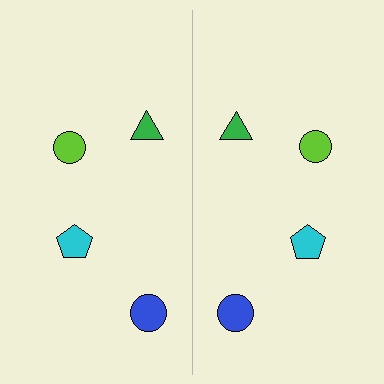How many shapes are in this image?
There are 8 shapes in this image.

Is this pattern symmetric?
Yes, this pattern has bilateral (reflection) symmetry.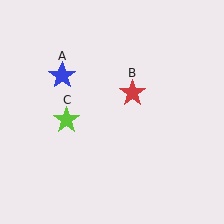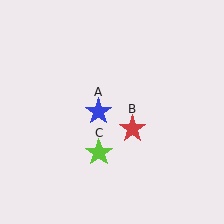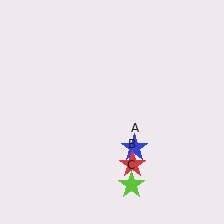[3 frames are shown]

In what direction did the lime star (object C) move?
The lime star (object C) moved down and to the right.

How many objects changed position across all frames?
3 objects changed position: blue star (object A), red star (object B), lime star (object C).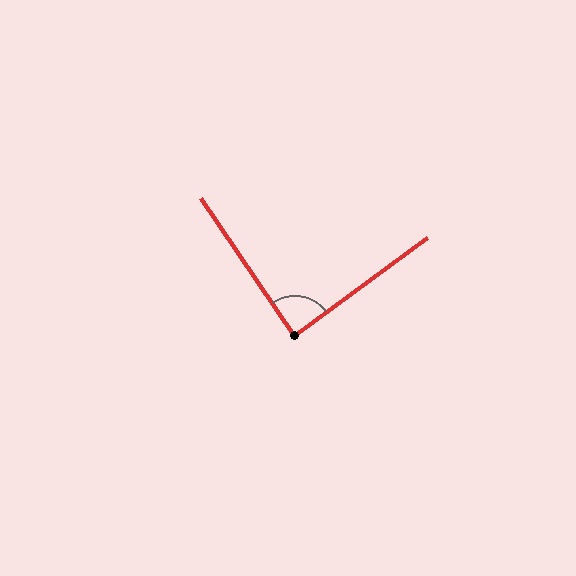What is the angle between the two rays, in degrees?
Approximately 88 degrees.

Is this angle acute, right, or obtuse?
It is approximately a right angle.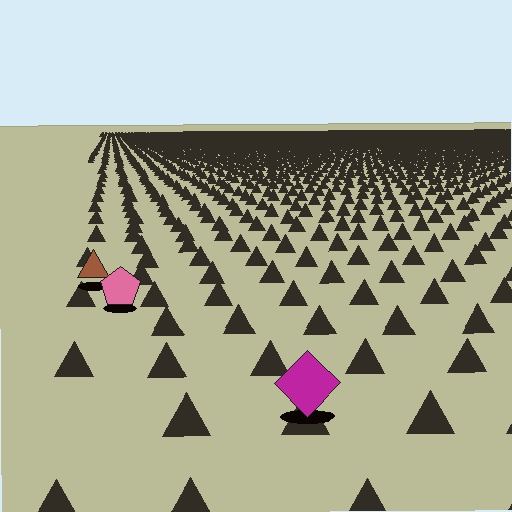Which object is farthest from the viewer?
The brown triangle is farthest from the viewer. It appears smaller and the ground texture around it is denser.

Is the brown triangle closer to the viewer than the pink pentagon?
No. The pink pentagon is closer — you can tell from the texture gradient: the ground texture is coarser near it.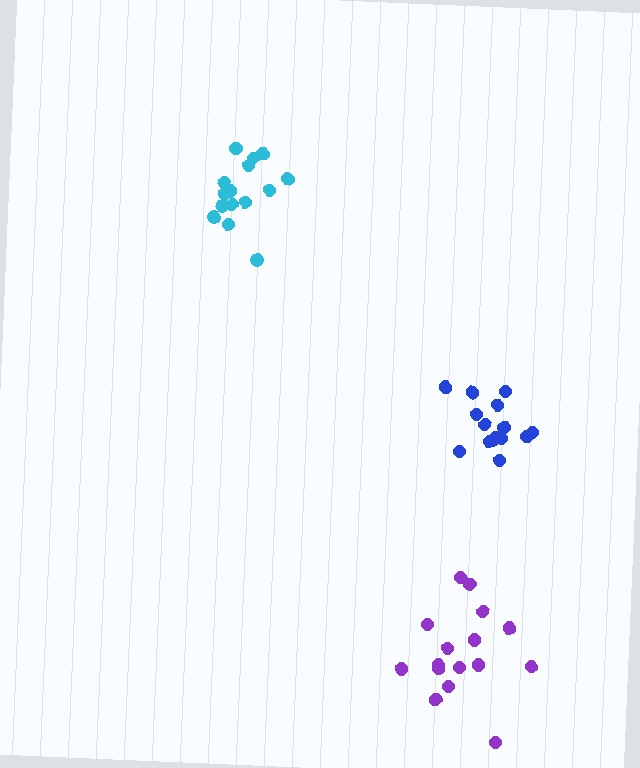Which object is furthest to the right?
The blue cluster is rightmost.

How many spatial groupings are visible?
There are 3 spatial groupings.